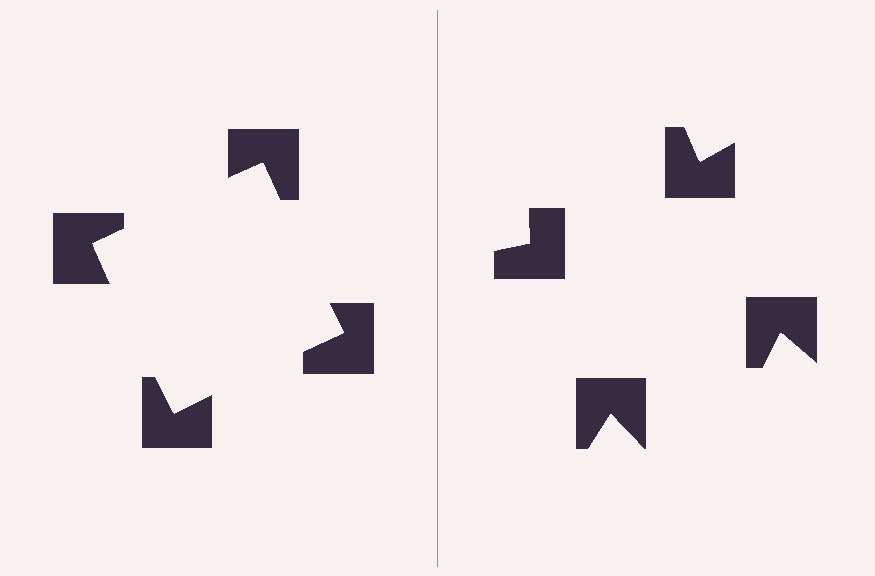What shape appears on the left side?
An illusory square.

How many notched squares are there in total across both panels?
8 — 4 on each side.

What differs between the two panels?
The notched squares are positioned identically on both sides; only the wedge orientations differ. On the left they align to a square; on the right they are misaligned.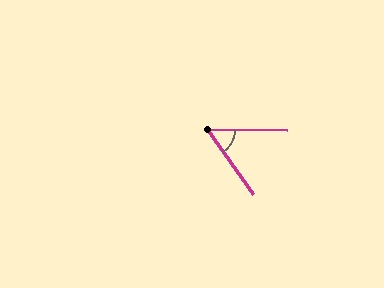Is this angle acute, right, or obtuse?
It is acute.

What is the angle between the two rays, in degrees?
Approximately 54 degrees.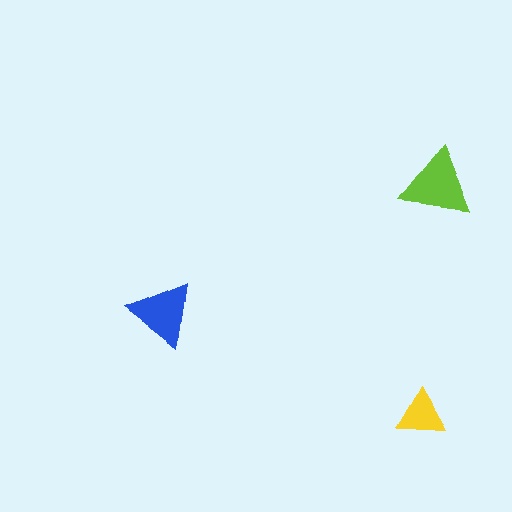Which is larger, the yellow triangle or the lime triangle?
The lime one.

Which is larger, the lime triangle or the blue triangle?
The lime one.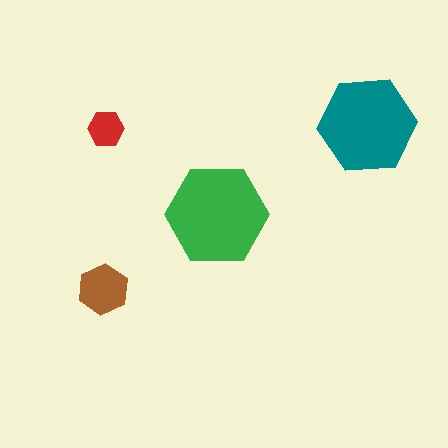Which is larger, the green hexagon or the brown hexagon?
The green one.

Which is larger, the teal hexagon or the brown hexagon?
The teal one.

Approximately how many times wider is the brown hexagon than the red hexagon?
About 1.5 times wider.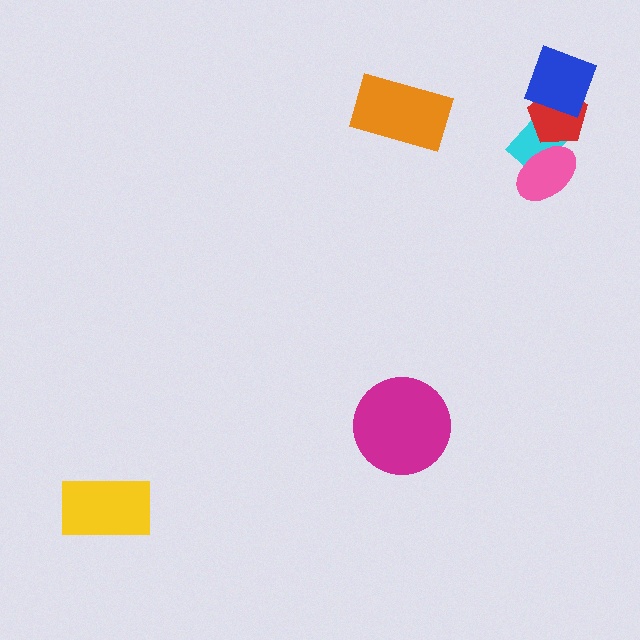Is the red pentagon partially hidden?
Yes, it is partially covered by another shape.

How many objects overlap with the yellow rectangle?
0 objects overlap with the yellow rectangle.